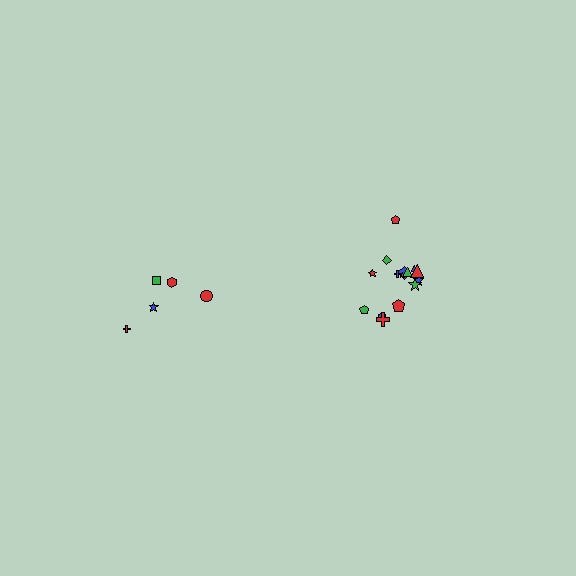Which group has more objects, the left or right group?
The right group.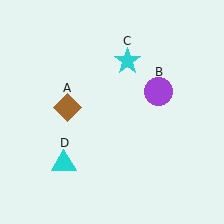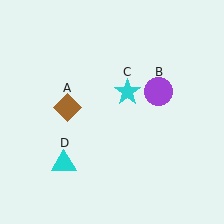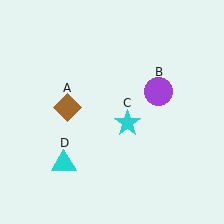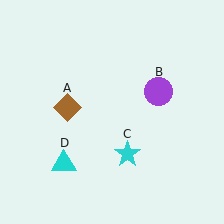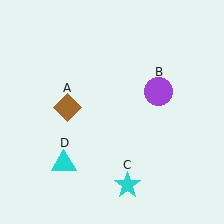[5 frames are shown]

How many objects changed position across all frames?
1 object changed position: cyan star (object C).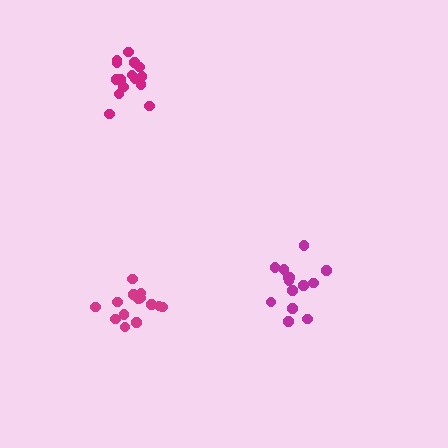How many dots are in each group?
Group 1: 14 dots, Group 2: 14 dots, Group 3: 16 dots (44 total).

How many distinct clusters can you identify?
There are 3 distinct clusters.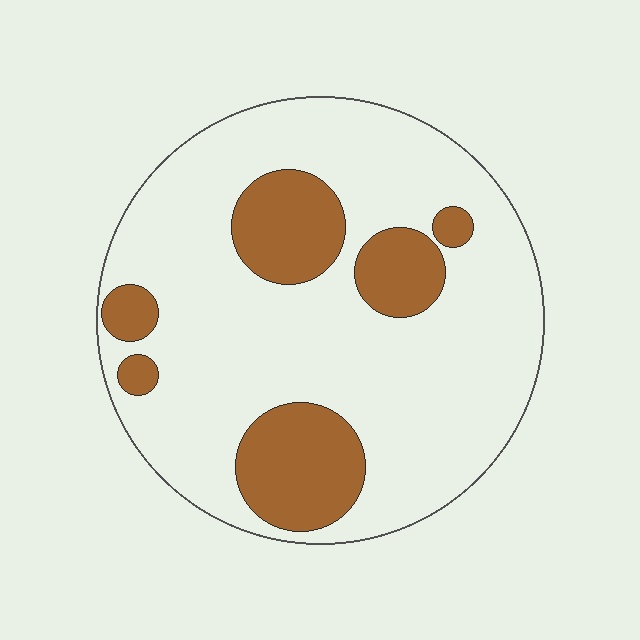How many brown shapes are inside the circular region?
6.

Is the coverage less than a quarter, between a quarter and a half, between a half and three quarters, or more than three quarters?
Less than a quarter.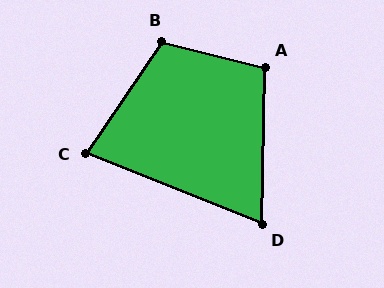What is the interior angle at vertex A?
Approximately 102 degrees (obtuse).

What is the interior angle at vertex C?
Approximately 78 degrees (acute).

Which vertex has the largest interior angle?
B, at approximately 111 degrees.